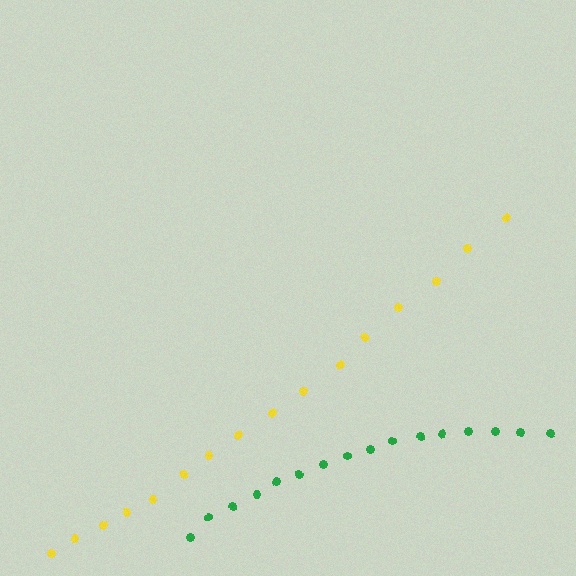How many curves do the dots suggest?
There are 2 distinct paths.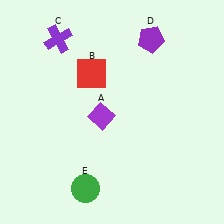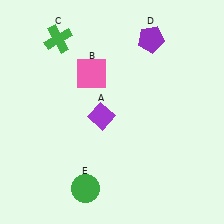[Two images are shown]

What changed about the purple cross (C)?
In Image 1, C is purple. In Image 2, it changed to green.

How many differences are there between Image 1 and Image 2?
There are 2 differences between the two images.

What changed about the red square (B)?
In Image 1, B is red. In Image 2, it changed to pink.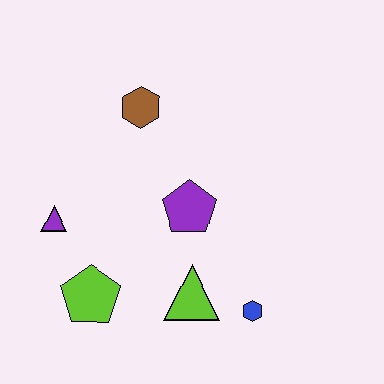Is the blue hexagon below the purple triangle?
Yes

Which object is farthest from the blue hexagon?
The brown hexagon is farthest from the blue hexagon.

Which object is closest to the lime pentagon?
The purple triangle is closest to the lime pentagon.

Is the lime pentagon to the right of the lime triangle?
No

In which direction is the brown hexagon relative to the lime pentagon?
The brown hexagon is above the lime pentagon.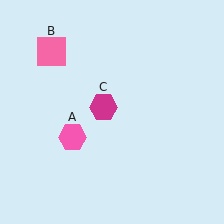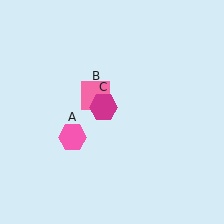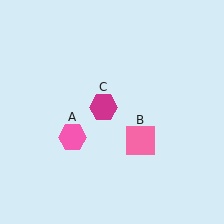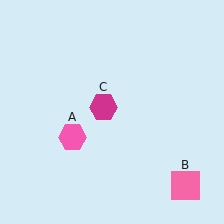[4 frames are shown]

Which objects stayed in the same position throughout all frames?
Pink hexagon (object A) and magenta hexagon (object C) remained stationary.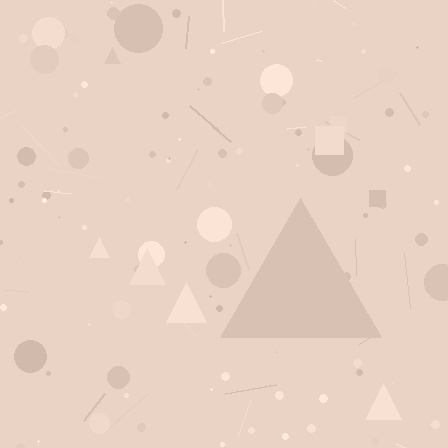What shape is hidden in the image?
A triangle is hidden in the image.